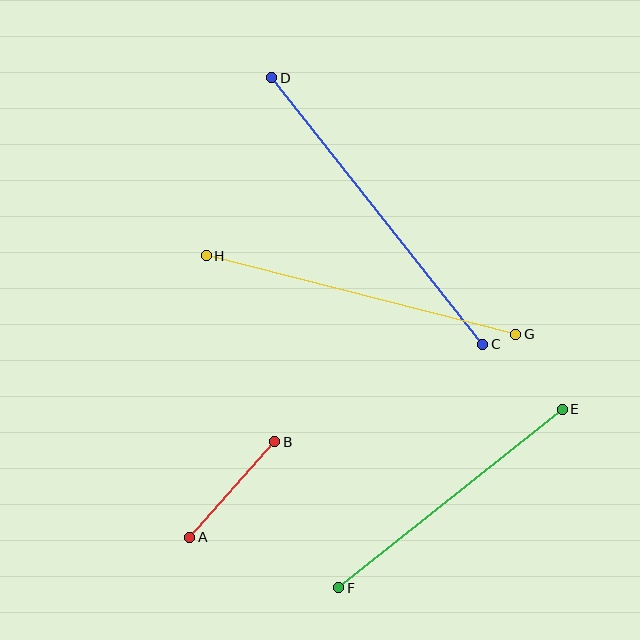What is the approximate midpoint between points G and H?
The midpoint is at approximately (361, 295) pixels.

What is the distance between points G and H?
The distance is approximately 319 pixels.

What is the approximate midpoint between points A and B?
The midpoint is at approximately (232, 490) pixels.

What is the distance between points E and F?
The distance is approximately 286 pixels.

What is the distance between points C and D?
The distance is approximately 340 pixels.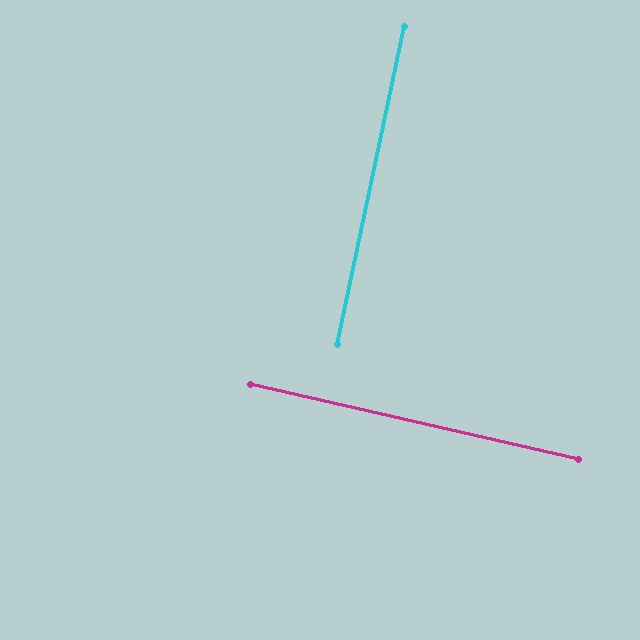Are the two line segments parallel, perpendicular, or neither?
Perpendicular — they meet at approximately 89°.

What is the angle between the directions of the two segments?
Approximately 89 degrees.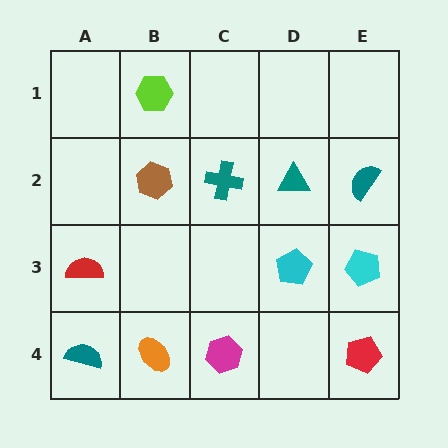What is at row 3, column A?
A red semicircle.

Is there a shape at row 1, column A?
No, that cell is empty.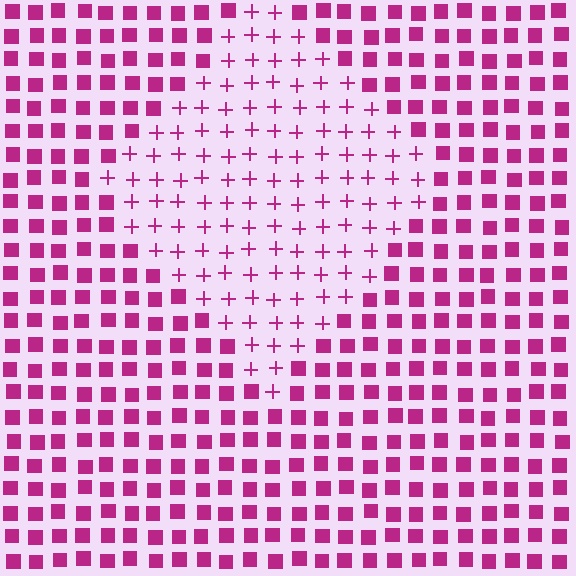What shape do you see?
I see a diamond.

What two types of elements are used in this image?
The image uses plus signs inside the diamond region and squares outside it.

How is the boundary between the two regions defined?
The boundary is defined by a change in element shape: plus signs inside vs. squares outside. All elements share the same color and spacing.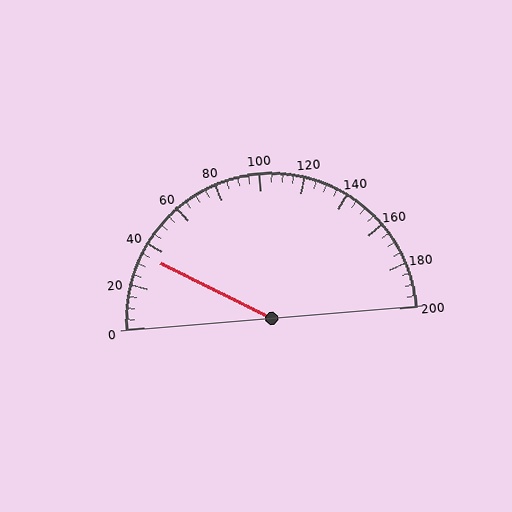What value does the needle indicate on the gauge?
The needle indicates approximately 35.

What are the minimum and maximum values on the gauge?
The gauge ranges from 0 to 200.